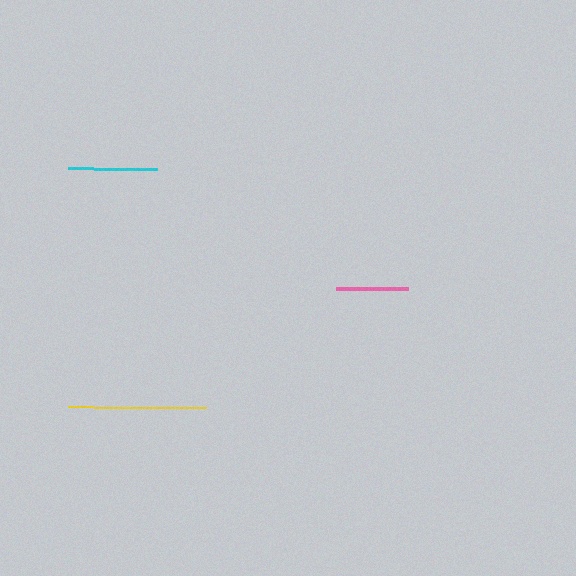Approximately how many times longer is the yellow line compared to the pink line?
The yellow line is approximately 1.9 times the length of the pink line.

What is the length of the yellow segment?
The yellow segment is approximately 138 pixels long.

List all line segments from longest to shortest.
From longest to shortest: yellow, cyan, pink.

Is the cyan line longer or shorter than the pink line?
The cyan line is longer than the pink line.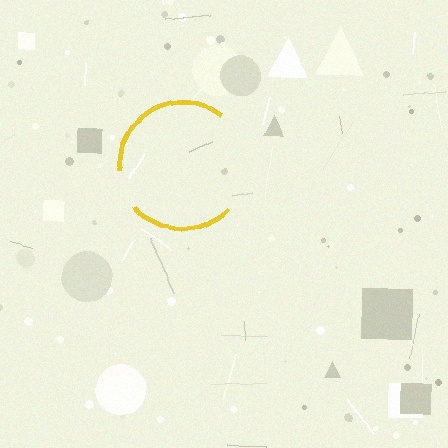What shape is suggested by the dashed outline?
The dashed outline suggests a circle.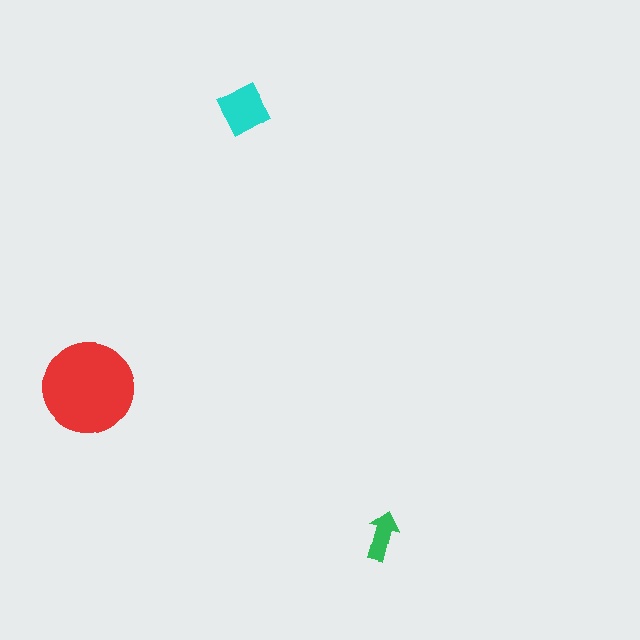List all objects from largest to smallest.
The red circle, the cyan diamond, the green arrow.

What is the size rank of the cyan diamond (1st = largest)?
2nd.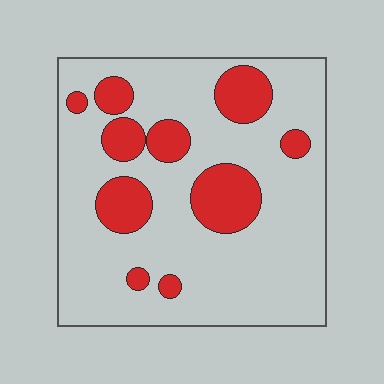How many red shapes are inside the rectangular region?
10.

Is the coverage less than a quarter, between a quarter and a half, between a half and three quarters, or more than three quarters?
Less than a quarter.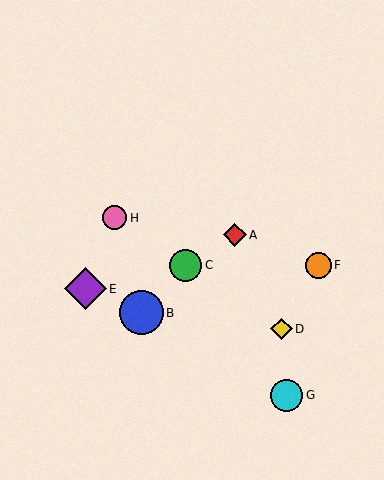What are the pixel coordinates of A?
Object A is at (235, 235).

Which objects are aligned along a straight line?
Objects C, D, H are aligned along a straight line.